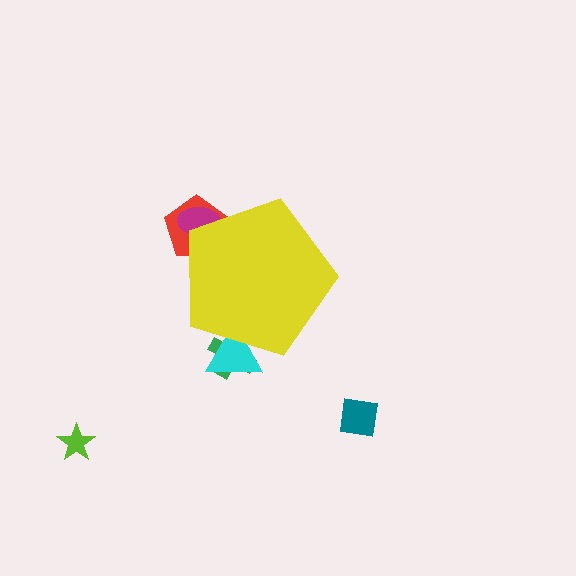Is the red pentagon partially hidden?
Yes, the red pentagon is partially hidden behind the yellow pentagon.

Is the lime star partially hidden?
No, the lime star is fully visible.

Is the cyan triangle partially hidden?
Yes, the cyan triangle is partially hidden behind the yellow pentagon.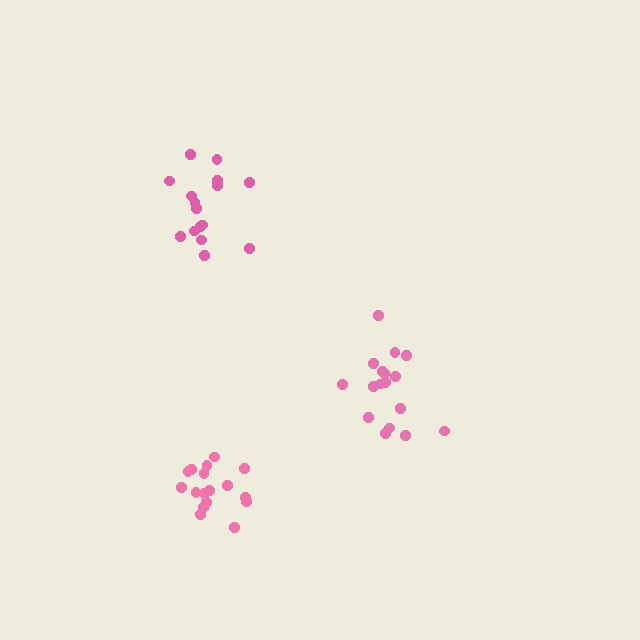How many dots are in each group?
Group 1: 17 dots, Group 2: 17 dots, Group 3: 16 dots (50 total).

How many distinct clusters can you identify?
There are 3 distinct clusters.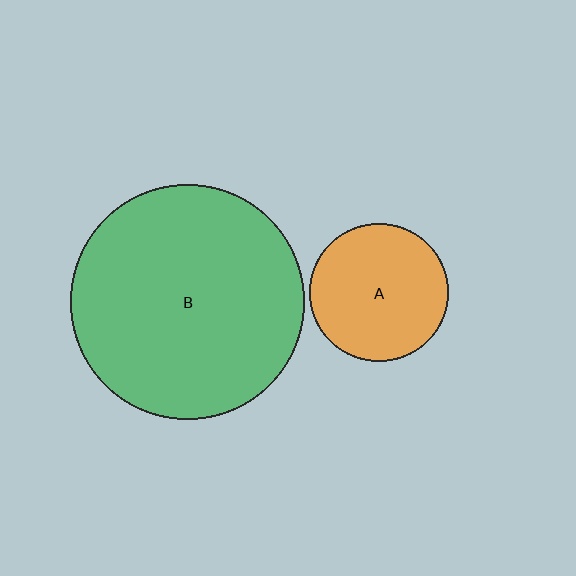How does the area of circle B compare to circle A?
Approximately 2.9 times.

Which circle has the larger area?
Circle B (green).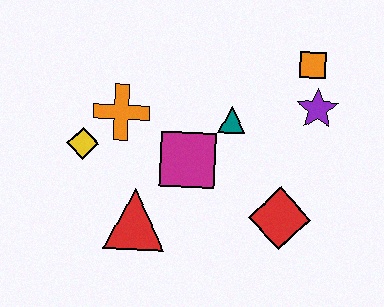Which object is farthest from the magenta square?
The orange square is farthest from the magenta square.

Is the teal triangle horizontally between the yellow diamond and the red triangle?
No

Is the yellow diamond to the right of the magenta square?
No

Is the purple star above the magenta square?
Yes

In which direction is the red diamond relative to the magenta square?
The red diamond is to the right of the magenta square.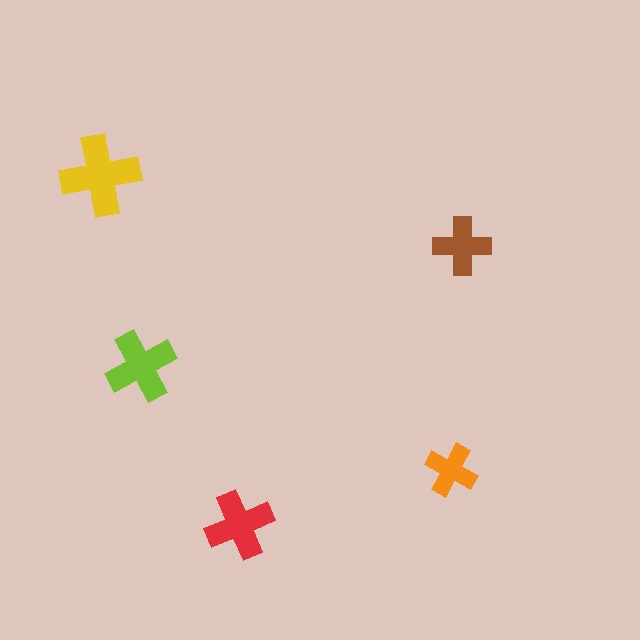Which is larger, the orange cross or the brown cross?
The brown one.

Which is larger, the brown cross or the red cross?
The red one.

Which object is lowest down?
The red cross is bottommost.